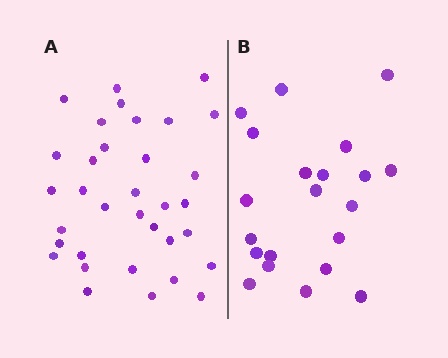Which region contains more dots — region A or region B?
Region A (the left region) has more dots.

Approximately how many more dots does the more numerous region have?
Region A has approximately 15 more dots than region B.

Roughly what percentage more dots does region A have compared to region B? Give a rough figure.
About 60% more.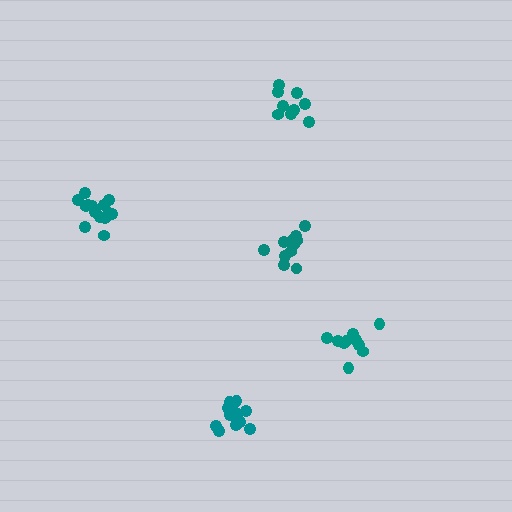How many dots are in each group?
Group 1: 14 dots, Group 2: 10 dots, Group 3: 14 dots, Group 4: 11 dots, Group 5: 9 dots (58 total).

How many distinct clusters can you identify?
There are 5 distinct clusters.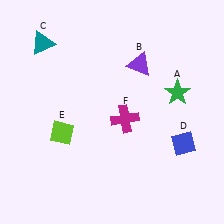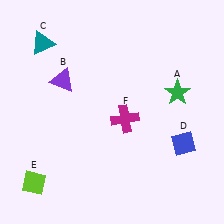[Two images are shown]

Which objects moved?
The objects that moved are: the purple triangle (B), the lime diamond (E).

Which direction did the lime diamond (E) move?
The lime diamond (E) moved down.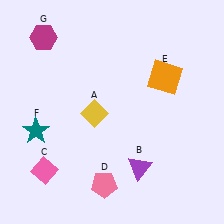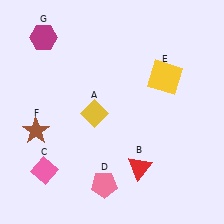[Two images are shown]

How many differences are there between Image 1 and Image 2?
There are 3 differences between the two images.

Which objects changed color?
B changed from purple to red. E changed from orange to yellow. F changed from teal to brown.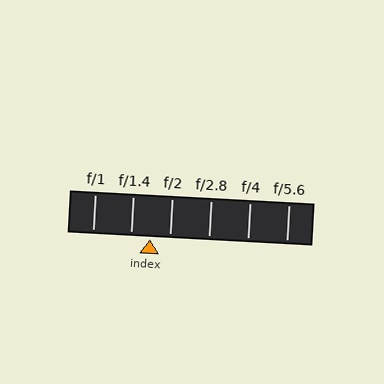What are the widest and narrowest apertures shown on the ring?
The widest aperture shown is f/1 and the narrowest is f/5.6.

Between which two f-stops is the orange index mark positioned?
The index mark is between f/1.4 and f/2.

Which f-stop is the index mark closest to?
The index mark is closest to f/1.4.